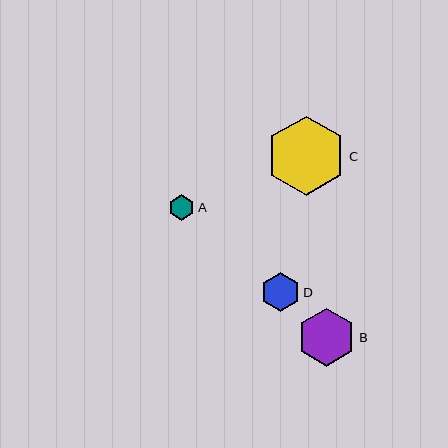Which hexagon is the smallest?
Hexagon A is the smallest with a size of approximately 26 pixels.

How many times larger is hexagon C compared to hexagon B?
Hexagon C is approximately 1.4 times the size of hexagon B.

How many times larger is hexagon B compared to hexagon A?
Hexagon B is approximately 2.3 times the size of hexagon A.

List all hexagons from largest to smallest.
From largest to smallest: C, B, D, A.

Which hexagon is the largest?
Hexagon C is the largest with a size of approximately 80 pixels.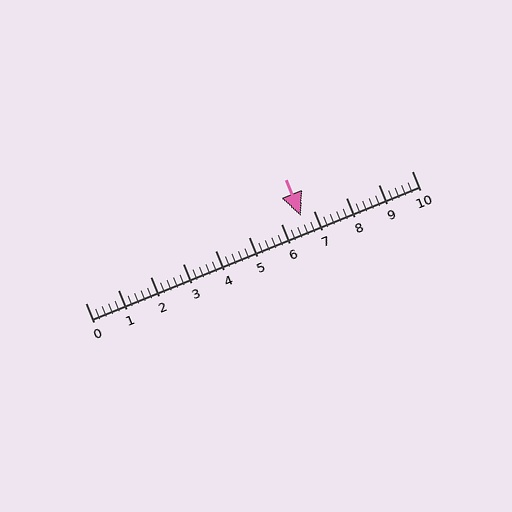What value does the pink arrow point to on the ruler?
The pink arrow points to approximately 6.6.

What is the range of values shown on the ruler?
The ruler shows values from 0 to 10.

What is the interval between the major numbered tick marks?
The major tick marks are spaced 1 units apart.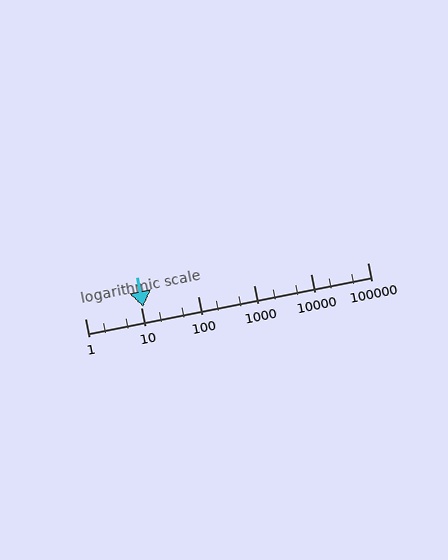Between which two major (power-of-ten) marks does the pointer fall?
The pointer is between 10 and 100.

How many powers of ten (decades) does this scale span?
The scale spans 5 decades, from 1 to 100000.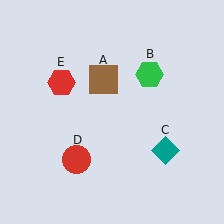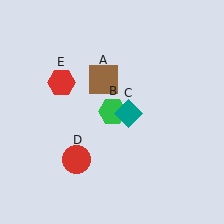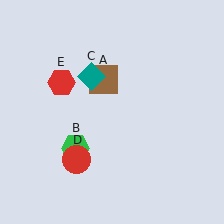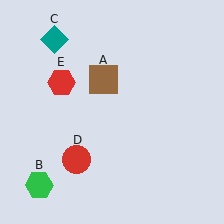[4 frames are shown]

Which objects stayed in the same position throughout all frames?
Brown square (object A) and red circle (object D) and red hexagon (object E) remained stationary.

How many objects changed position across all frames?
2 objects changed position: green hexagon (object B), teal diamond (object C).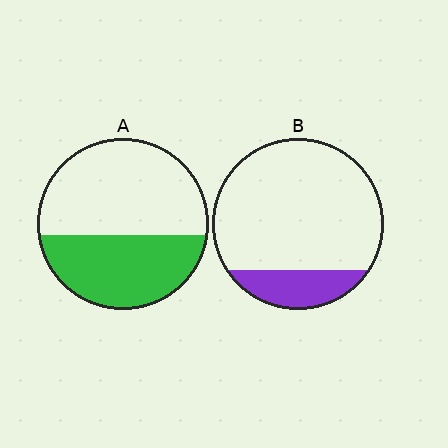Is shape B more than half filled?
No.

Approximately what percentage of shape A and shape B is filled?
A is approximately 40% and B is approximately 20%.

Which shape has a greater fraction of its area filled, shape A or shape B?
Shape A.